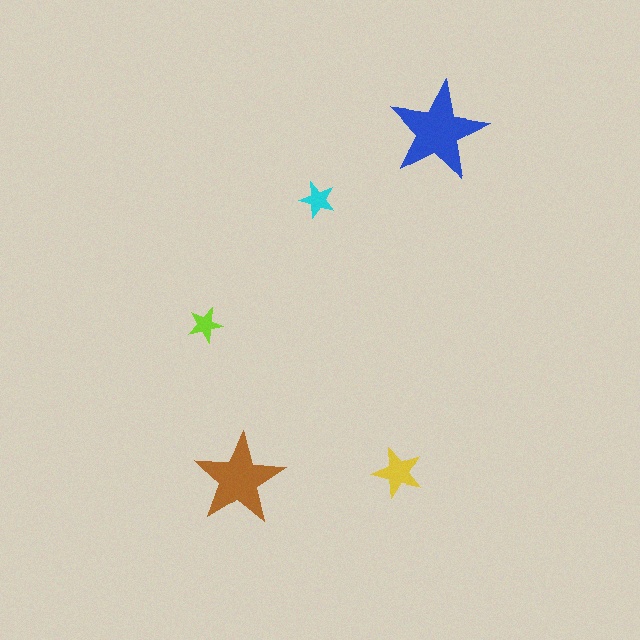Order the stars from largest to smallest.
the blue one, the brown one, the yellow one, the cyan one, the lime one.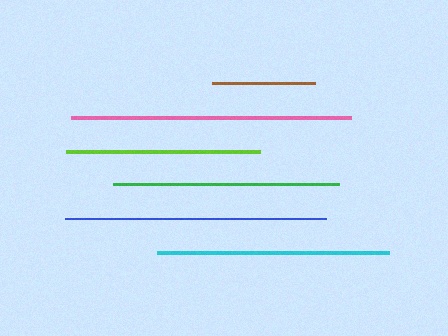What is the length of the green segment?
The green segment is approximately 226 pixels long.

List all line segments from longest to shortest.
From longest to shortest: pink, blue, cyan, green, lime, brown.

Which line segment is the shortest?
The brown line is the shortest at approximately 103 pixels.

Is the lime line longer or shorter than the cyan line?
The cyan line is longer than the lime line.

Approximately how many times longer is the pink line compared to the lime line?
The pink line is approximately 1.4 times the length of the lime line.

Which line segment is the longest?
The pink line is the longest at approximately 279 pixels.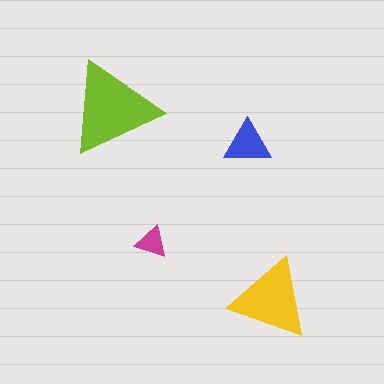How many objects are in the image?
There are 4 objects in the image.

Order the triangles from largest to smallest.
the lime one, the yellow one, the blue one, the magenta one.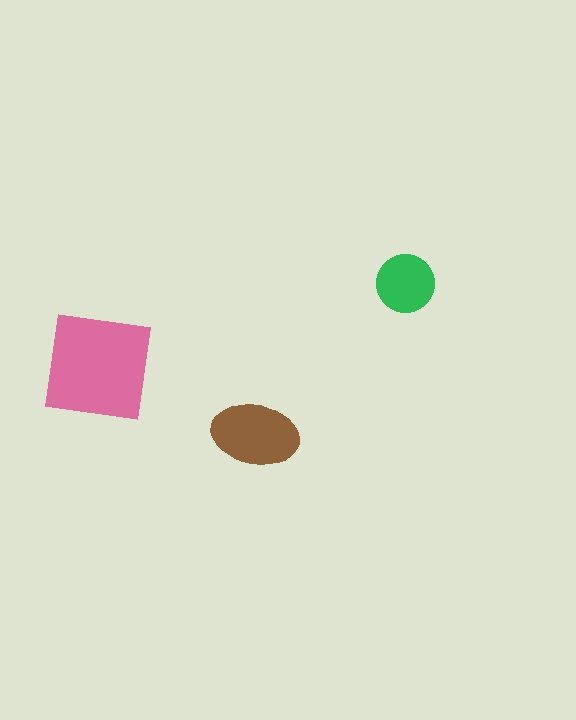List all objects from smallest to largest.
The green circle, the brown ellipse, the pink square.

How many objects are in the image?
There are 3 objects in the image.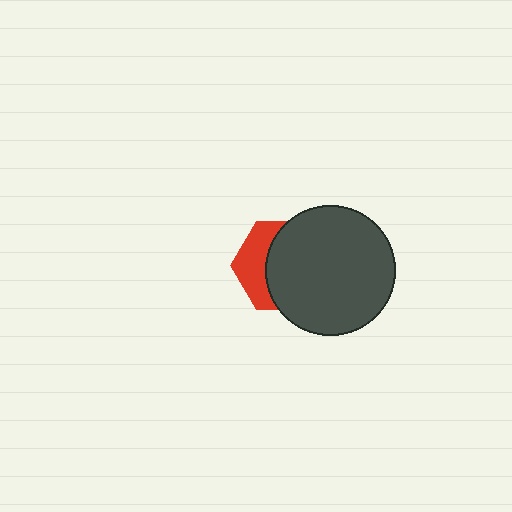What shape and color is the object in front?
The object in front is a dark gray circle.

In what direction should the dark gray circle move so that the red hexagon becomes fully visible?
The dark gray circle should move right. That is the shortest direction to clear the overlap and leave the red hexagon fully visible.